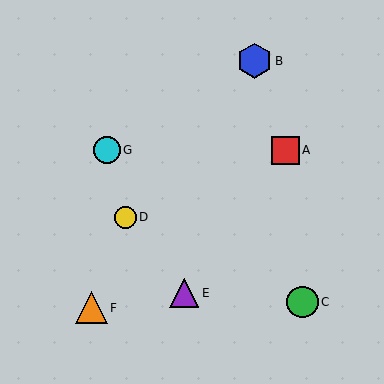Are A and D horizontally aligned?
No, A is at y≈150 and D is at y≈217.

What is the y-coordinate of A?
Object A is at y≈150.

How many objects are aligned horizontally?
2 objects (A, G) are aligned horizontally.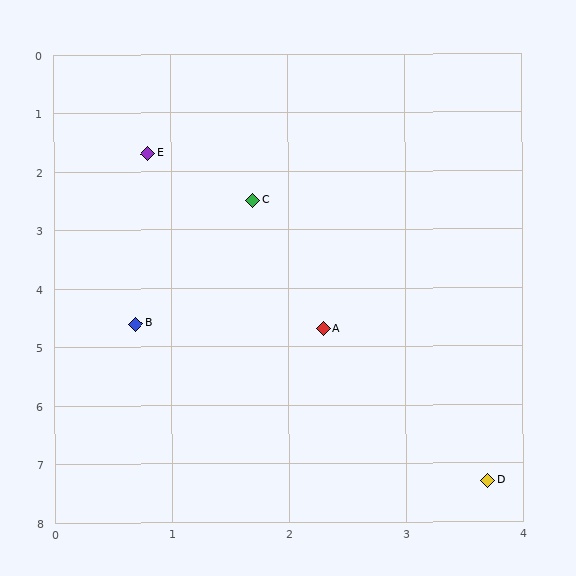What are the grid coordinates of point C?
Point C is at approximately (1.7, 2.5).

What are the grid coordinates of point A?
Point A is at approximately (2.3, 4.7).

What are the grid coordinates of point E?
Point E is at approximately (0.8, 1.7).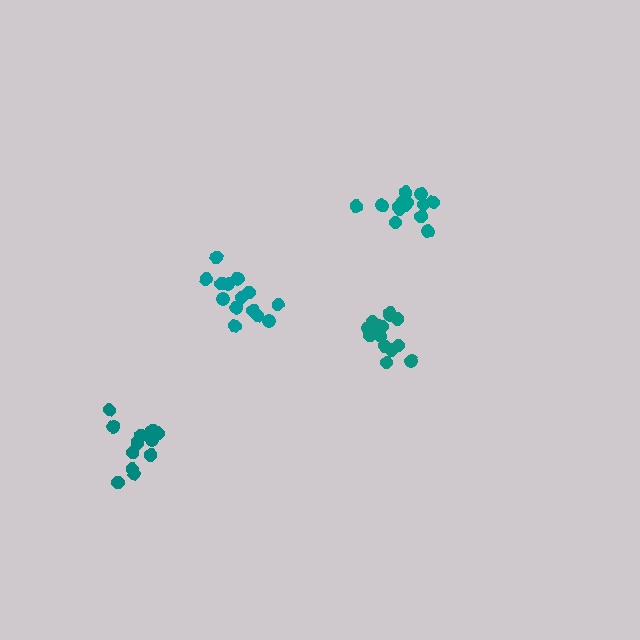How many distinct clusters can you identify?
There are 4 distinct clusters.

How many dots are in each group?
Group 1: 15 dots, Group 2: 12 dots, Group 3: 14 dots, Group 4: 14 dots (55 total).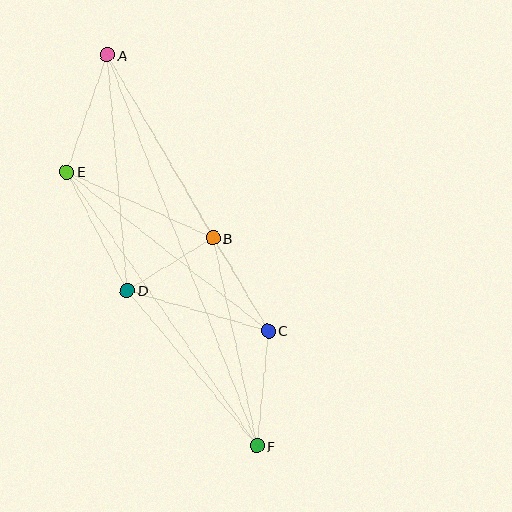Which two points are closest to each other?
Points B and D are closest to each other.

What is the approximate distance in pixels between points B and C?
The distance between B and C is approximately 108 pixels.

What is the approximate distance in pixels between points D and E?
The distance between D and E is approximately 133 pixels.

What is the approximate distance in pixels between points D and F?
The distance between D and F is approximately 202 pixels.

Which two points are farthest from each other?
Points A and F are farthest from each other.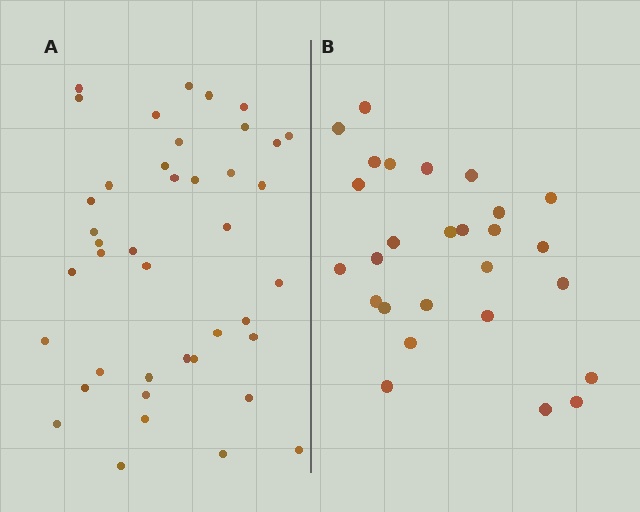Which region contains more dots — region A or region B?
Region A (the left region) has more dots.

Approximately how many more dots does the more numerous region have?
Region A has approximately 15 more dots than region B.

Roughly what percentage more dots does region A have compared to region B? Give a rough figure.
About 50% more.